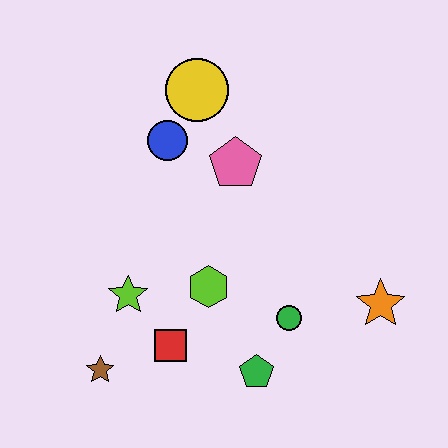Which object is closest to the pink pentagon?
The blue circle is closest to the pink pentagon.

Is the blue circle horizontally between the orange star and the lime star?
Yes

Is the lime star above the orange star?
Yes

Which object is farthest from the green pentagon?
The yellow circle is farthest from the green pentagon.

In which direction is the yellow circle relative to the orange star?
The yellow circle is above the orange star.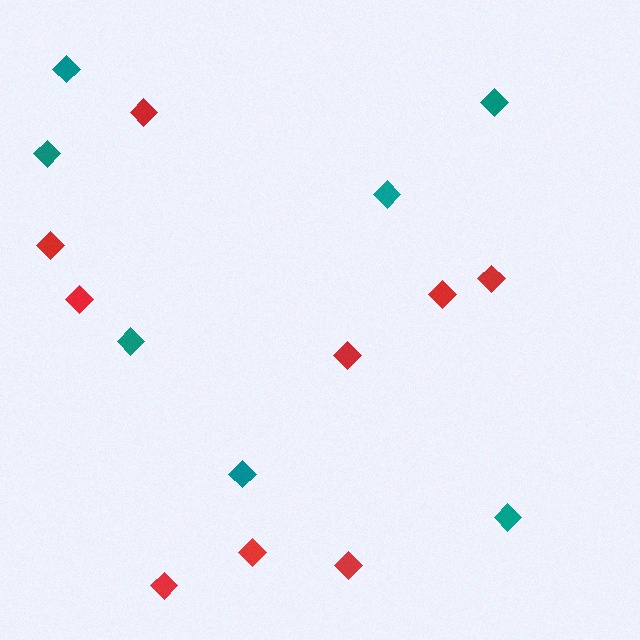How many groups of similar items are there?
There are 2 groups: one group of red diamonds (9) and one group of teal diamonds (7).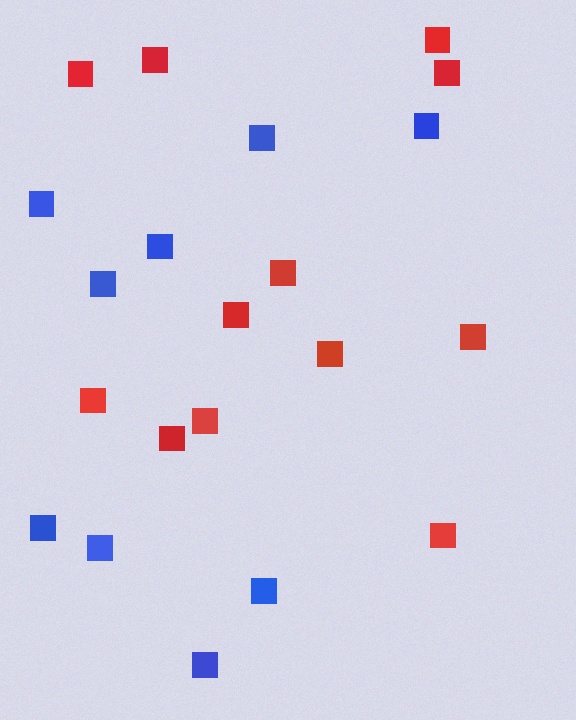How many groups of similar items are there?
There are 2 groups: one group of red squares (12) and one group of blue squares (9).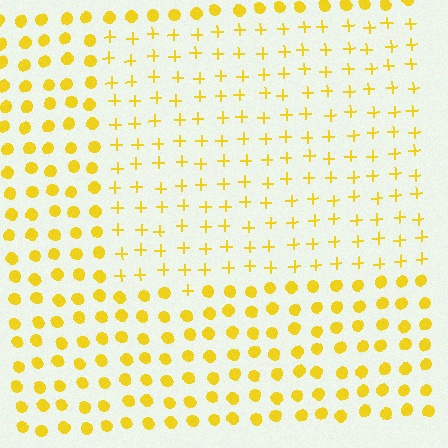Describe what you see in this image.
The image is filled with small yellow elements arranged in a uniform grid. A rectangle-shaped region contains plus signs, while the surrounding area contains circles. The boundary is defined purely by the change in element shape.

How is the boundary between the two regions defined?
The boundary is defined by a change in element shape: plus signs inside vs. circles outside. All elements share the same color and spacing.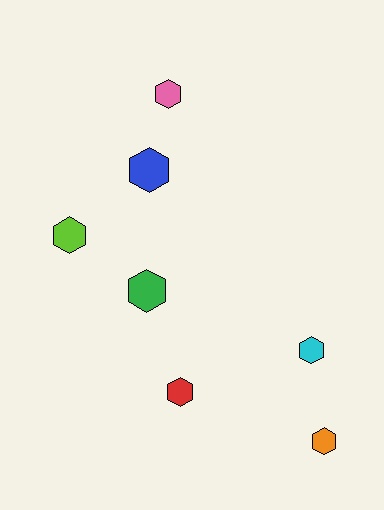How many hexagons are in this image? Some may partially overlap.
There are 7 hexagons.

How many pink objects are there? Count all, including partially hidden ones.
There is 1 pink object.